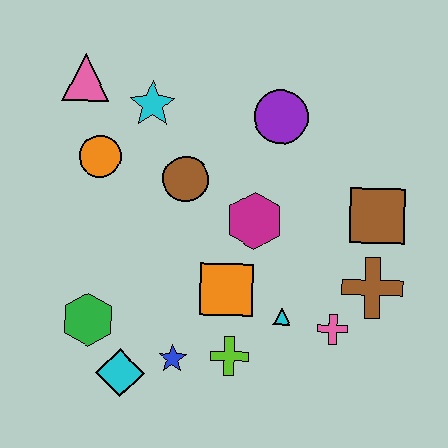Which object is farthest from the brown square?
The pink triangle is farthest from the brown square.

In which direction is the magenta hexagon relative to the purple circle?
The magenta hexagon is below the purple circle.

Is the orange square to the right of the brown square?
No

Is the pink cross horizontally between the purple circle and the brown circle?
No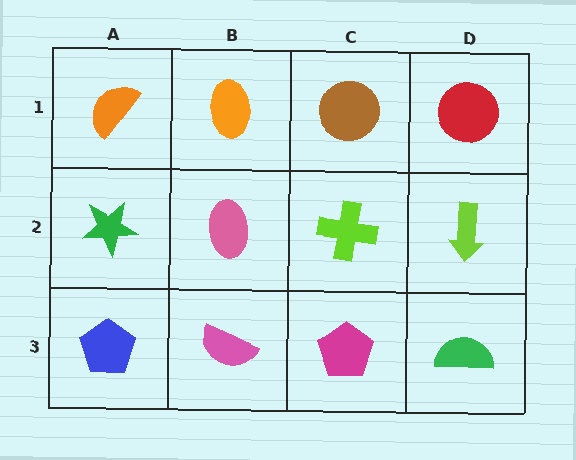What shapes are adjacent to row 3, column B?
A pink ellipse (row 2, column B), a blue pentagon (row 3, column A), a magenta pentagon (row 3, column C).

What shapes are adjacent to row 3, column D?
A lime arrow (row 2, column D), a magenta pentagon (row 3, column C).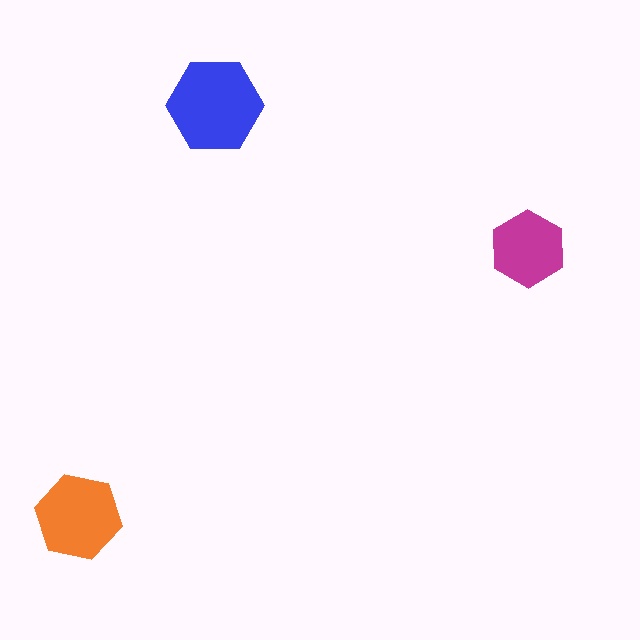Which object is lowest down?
The orange hexagon is bottommost.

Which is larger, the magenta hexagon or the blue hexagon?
The blue one.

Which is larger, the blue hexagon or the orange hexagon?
The blue one.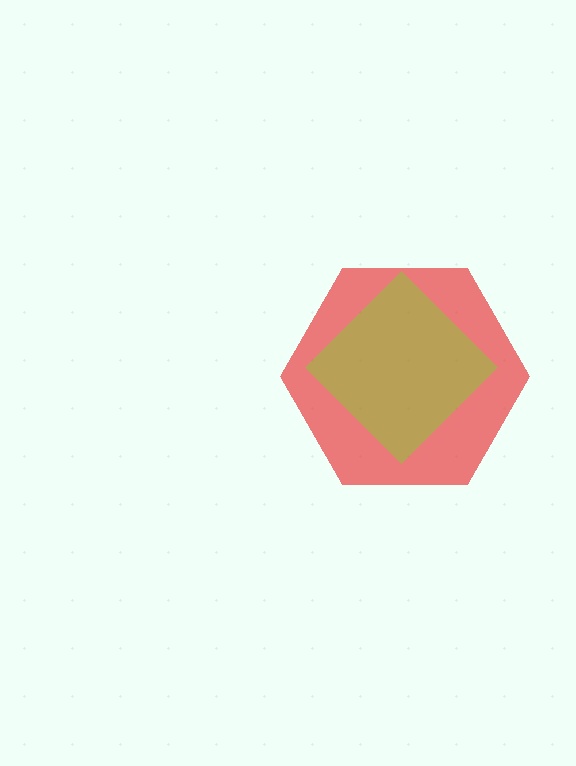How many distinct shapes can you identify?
There are 2 distinct shapes: a red hexagon, a lime diamond.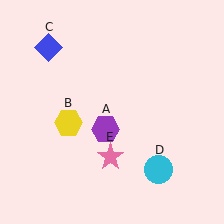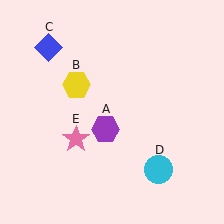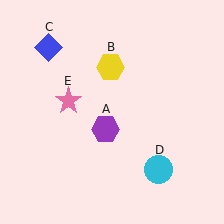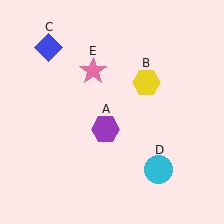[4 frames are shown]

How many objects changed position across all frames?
2 objects changed position: yellow hexagon (object B), pink star (object E).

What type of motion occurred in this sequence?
The yellow hexagon (object B), pink star (object E) rotated clockwise around the center of the scene.